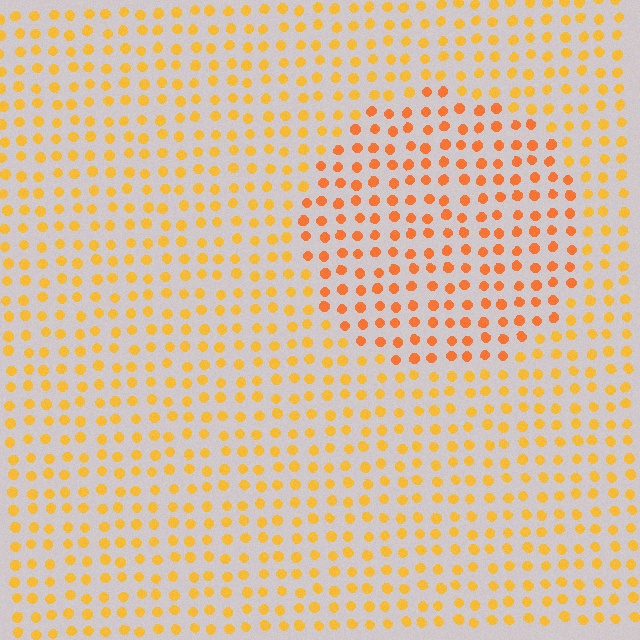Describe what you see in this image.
The image is filled with small yellow elements in a uniform arrangement. A circle-shaped region is visible where the elements are tinted to a slightly different hue, forming a subtle color boundary.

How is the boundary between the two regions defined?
The boundary is defined purely by a slight shift in hue (about 22 degrees). Spacing, size, and orientation are identical on both sides.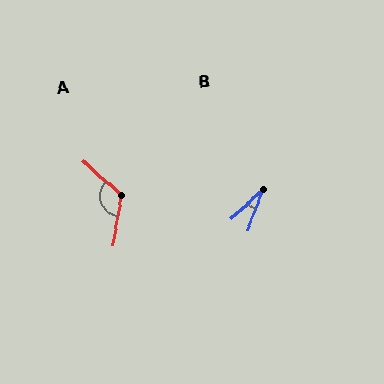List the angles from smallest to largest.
B (26°), A (123°).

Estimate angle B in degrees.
Approximately 26 degrees.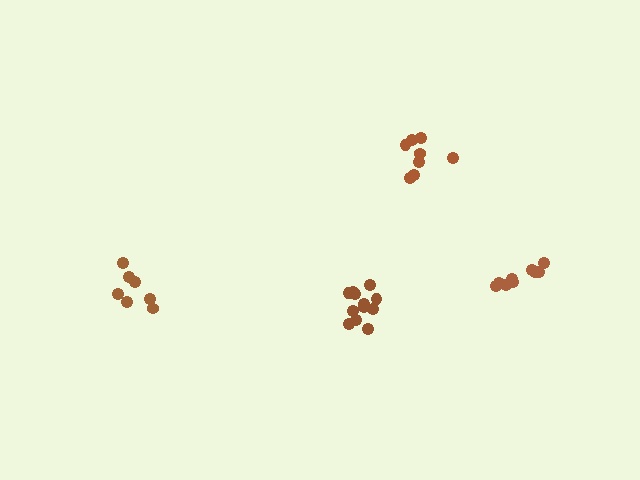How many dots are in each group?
Group 1: 9 dots, Group 2: 7 dots, Group 3: 8 dots, Group 4: 12 dots (36 total).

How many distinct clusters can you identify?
There are 4 distinct clusters.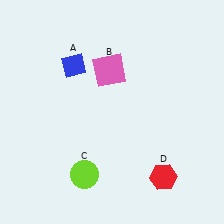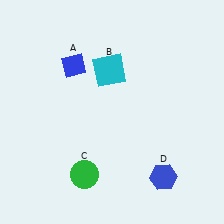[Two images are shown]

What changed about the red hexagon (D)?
In Image 1, D is red. In Image 2, it changed to blue.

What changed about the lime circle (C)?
In Image 1, C is lime. In Image 2, it changed to green.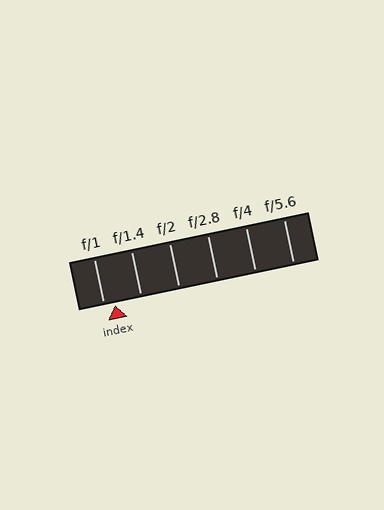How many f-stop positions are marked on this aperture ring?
There are 6 f-stop positions marked.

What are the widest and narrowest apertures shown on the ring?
The widest aperture shown is f/1 and the narrowest is f/5.6.